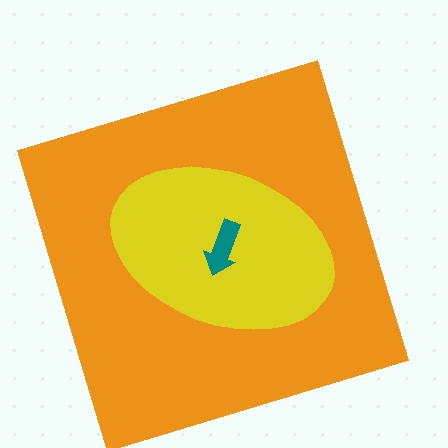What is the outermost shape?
The orange square.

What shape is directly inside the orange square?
The yellow ellipse.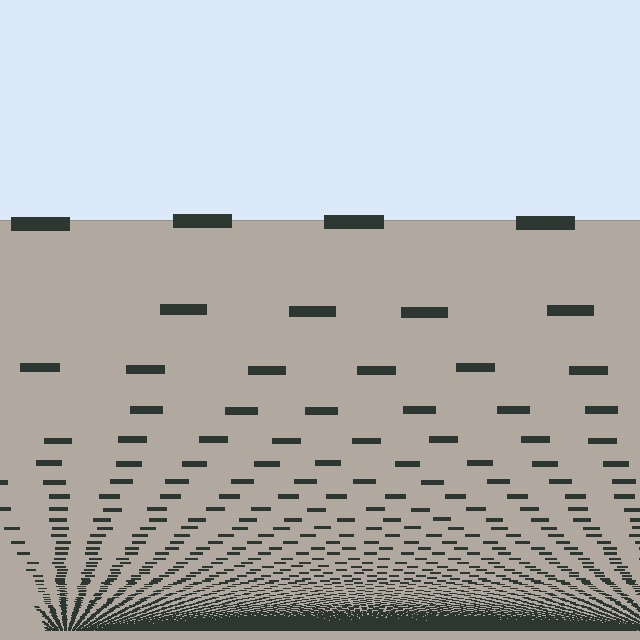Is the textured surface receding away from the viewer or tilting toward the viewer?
The surface appears to tilt toward the viewer. Texture elements get larger and sparser toward the top.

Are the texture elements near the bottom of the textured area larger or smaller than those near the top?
Smaller. The gradient is inverted — elements near the bottom are smaller and denser.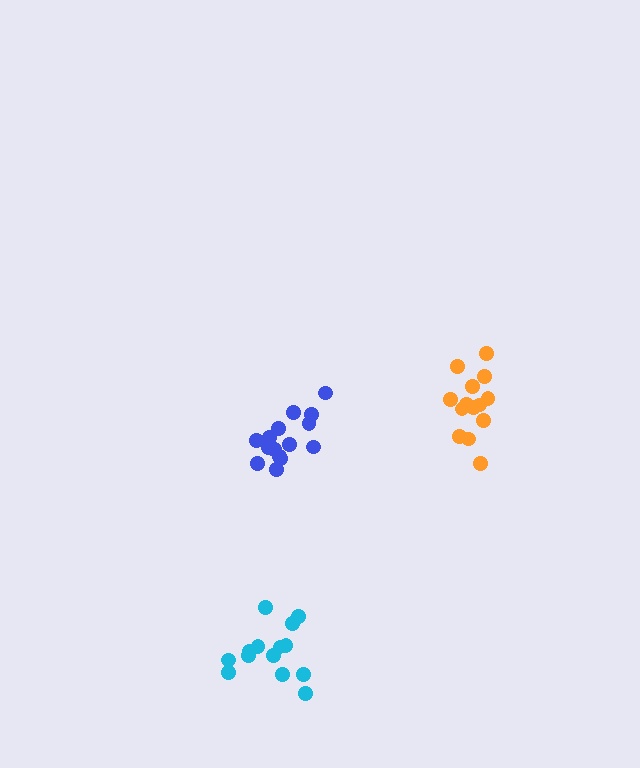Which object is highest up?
The orange cluster is topmost.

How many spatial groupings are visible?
There are 3 spatial groupings.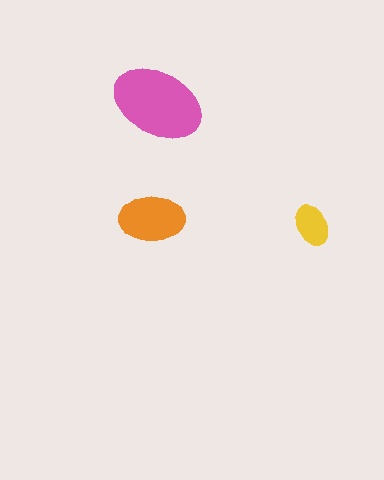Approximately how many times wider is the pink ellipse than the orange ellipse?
About 1.5 times wider.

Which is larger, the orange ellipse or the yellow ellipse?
The orange one.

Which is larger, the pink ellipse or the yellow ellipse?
The pink one.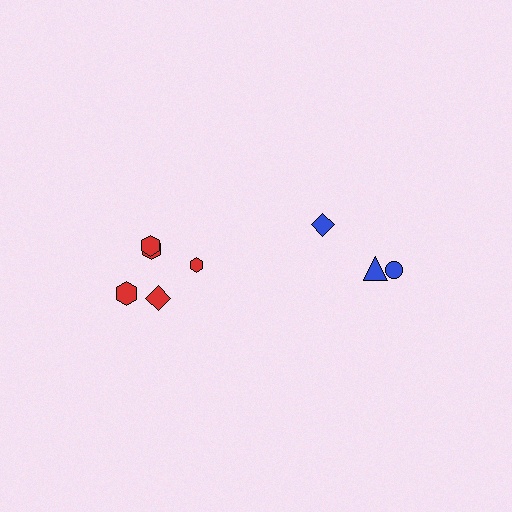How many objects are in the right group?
There are 3 objects.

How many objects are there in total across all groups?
There are 8 objects.